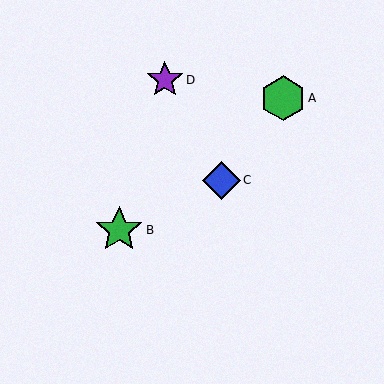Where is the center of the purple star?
The center of the purple star is at (165, 80).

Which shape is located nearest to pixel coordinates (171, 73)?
The purple star (labeled D) at (165, 80) is nearest to that location.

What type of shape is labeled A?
Shape A is a green hexagon.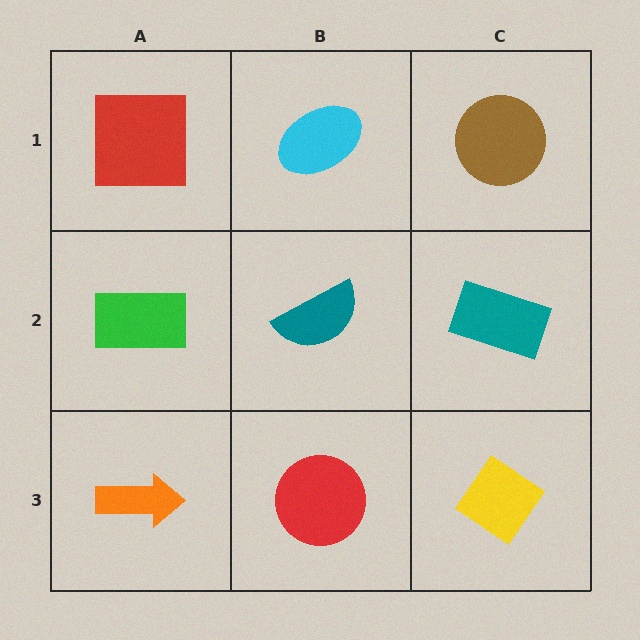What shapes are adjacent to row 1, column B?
A teal semicircle (row 2, column B), a red square (row 1, column A), a brown circle (row 1, column C).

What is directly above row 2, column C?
A brown circle.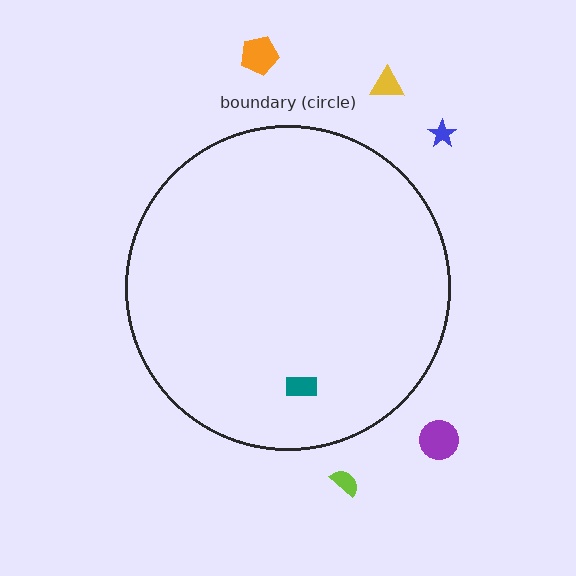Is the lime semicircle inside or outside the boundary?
Outside.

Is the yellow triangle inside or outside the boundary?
Outside.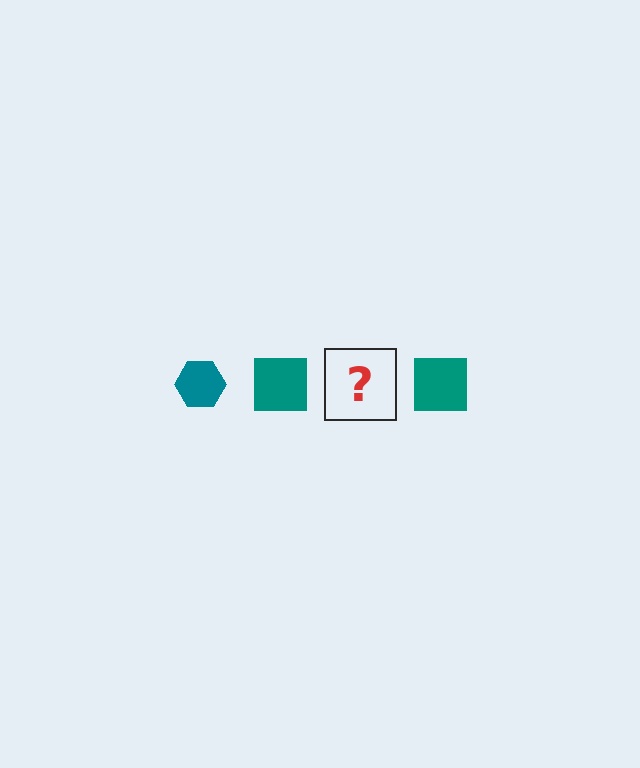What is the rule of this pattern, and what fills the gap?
The rule is that the pattern cycles through hexagon, square shapes in teal. The gap should be filled with a teal hexagon.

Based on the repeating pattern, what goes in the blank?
The blank should be a teal hexagon.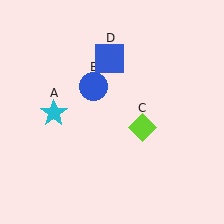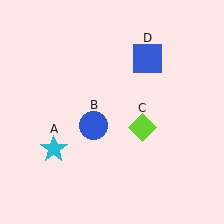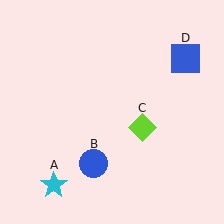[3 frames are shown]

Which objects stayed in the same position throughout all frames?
Lime diamond (object C) remained stationary.